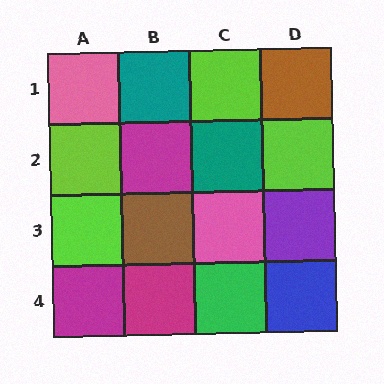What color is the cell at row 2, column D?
Lime.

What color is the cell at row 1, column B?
Teal.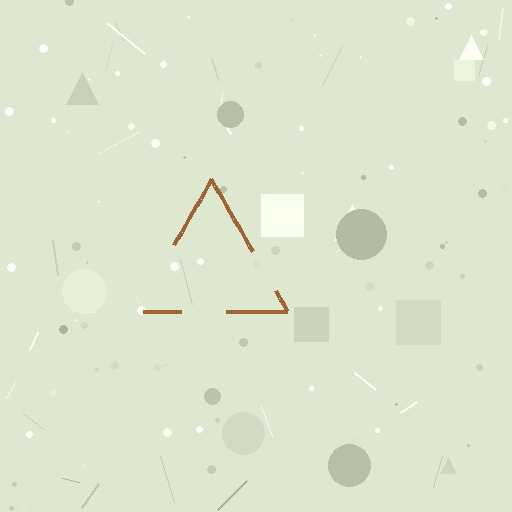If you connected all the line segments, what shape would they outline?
They would outline a triangle.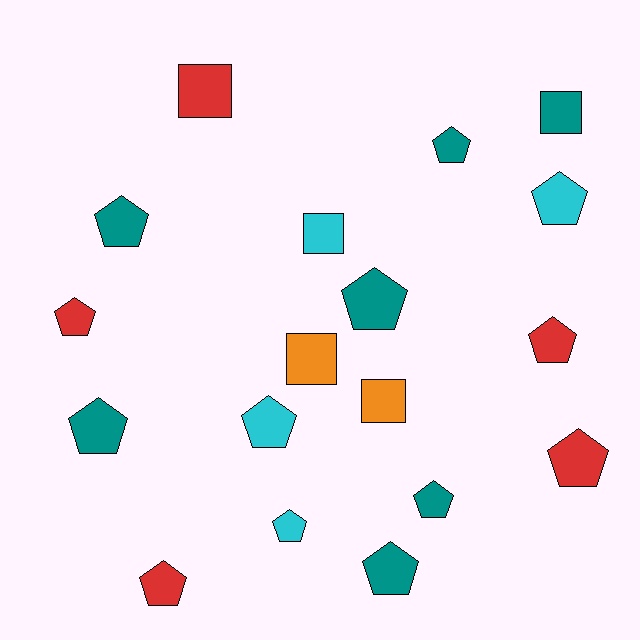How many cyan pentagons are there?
There are 3 cyan pentagons.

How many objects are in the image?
There are 18 objects.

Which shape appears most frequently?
Pentagon, with 13 objects.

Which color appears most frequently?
Teal, with 7 objects.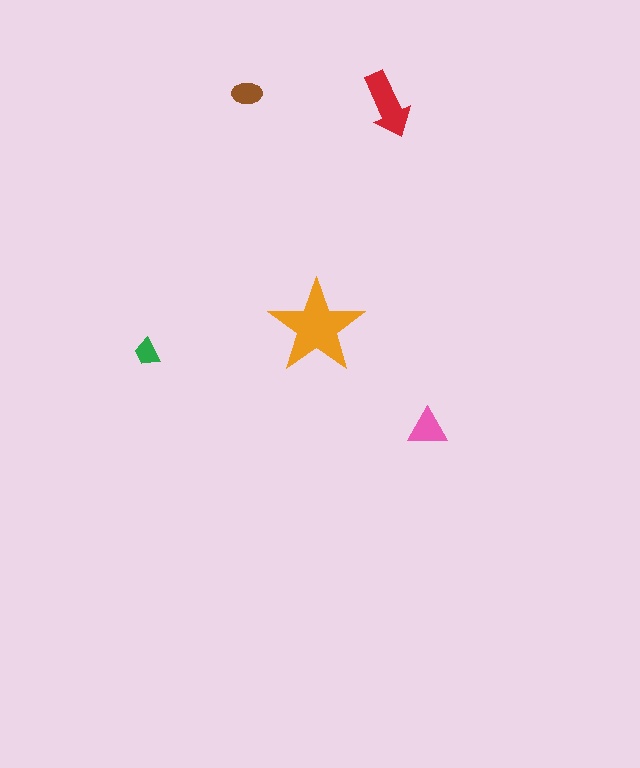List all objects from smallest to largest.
The green trapezoid, the brown ellipse, the pink triangle, the red arrow, the orange star.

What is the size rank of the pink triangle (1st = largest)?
3rd.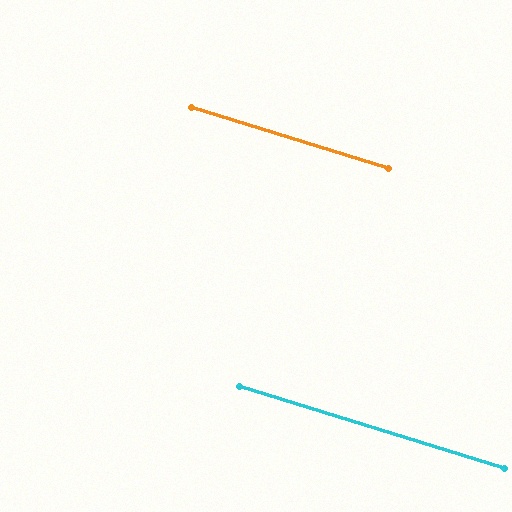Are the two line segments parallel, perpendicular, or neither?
Parallel — their directions differ by only 0.1°.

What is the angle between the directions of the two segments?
Approximately 0 degrees.